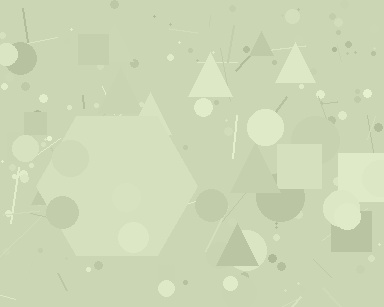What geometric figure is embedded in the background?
A hexagon is embedded in the background.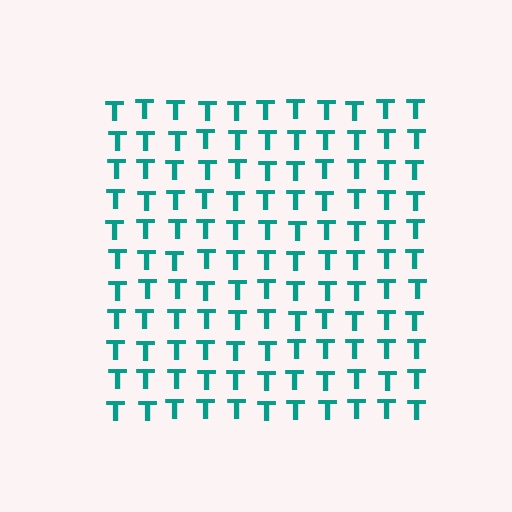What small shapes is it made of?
It is made of small letter T's.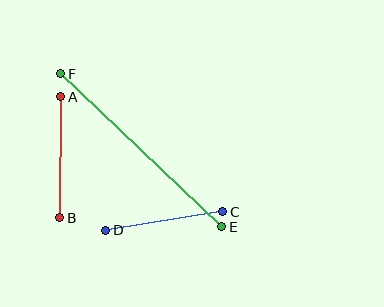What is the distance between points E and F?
The distance is approximately 222 pixels.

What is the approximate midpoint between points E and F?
The midpoint is at approximately (141, 150) pixels.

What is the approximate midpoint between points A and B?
The midpoint is at approximately (60, 157) pixels.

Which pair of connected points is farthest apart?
Points E and F are farthest apart.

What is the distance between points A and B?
The distance is approximately 121 pixels.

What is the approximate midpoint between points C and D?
The midpoint is at approximately (164, 221) pixels.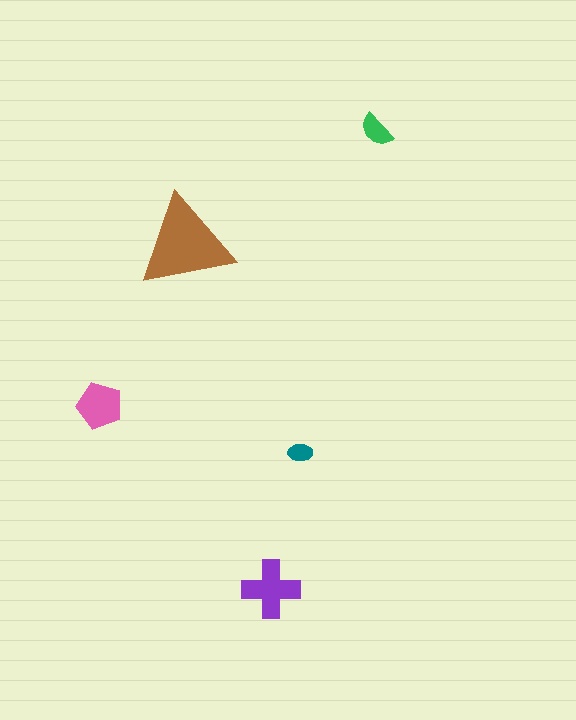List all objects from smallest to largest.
The teal ellipse, the green semicircle, the pink pentagon, the purple cross, the brown triangle.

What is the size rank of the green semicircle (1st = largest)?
4th.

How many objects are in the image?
There are 5 objects in the image.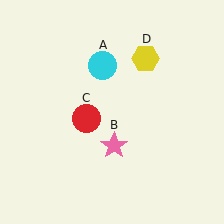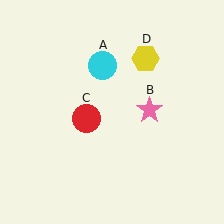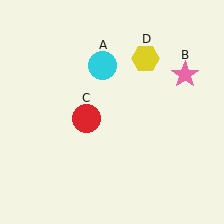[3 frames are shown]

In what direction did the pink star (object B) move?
The pink star (object B) moved up and to the right.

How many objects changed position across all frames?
1 object changed position: pink star (object B).